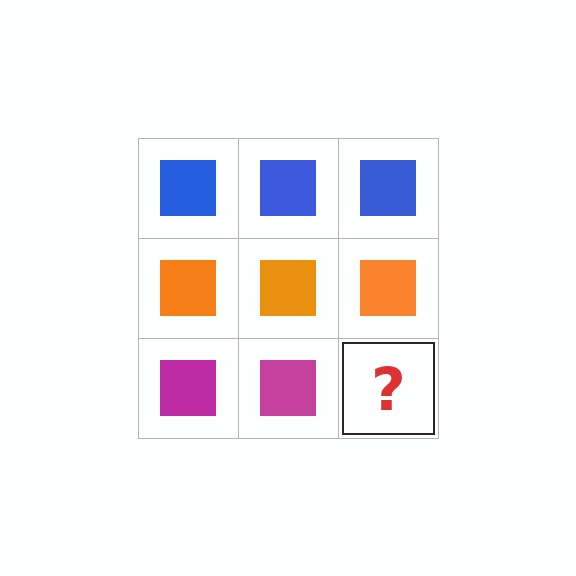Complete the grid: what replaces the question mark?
The question mark should be replaced with a magenta square.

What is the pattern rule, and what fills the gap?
The rule is that each row has a consistent color. The gap should be filled with a magenta square.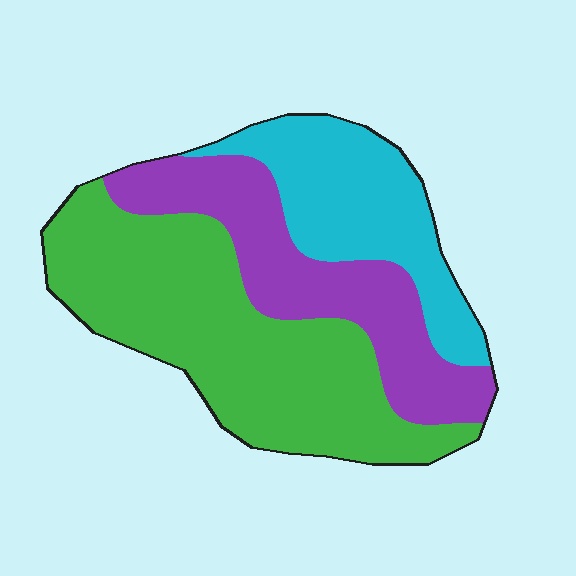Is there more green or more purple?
Green.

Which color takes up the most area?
Green, at roughly 45%.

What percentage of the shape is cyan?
Cyan covers 24% of the shape.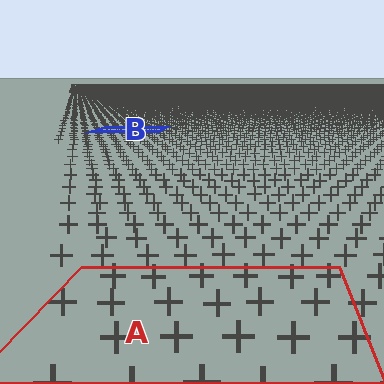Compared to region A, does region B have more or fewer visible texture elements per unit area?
Region B has more texture elements per unit area — they are packed more densely because it is farther away.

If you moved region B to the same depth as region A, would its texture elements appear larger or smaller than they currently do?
They would appear larger. At a closer depth, the same texture elements are projected at a bigger on-screen size.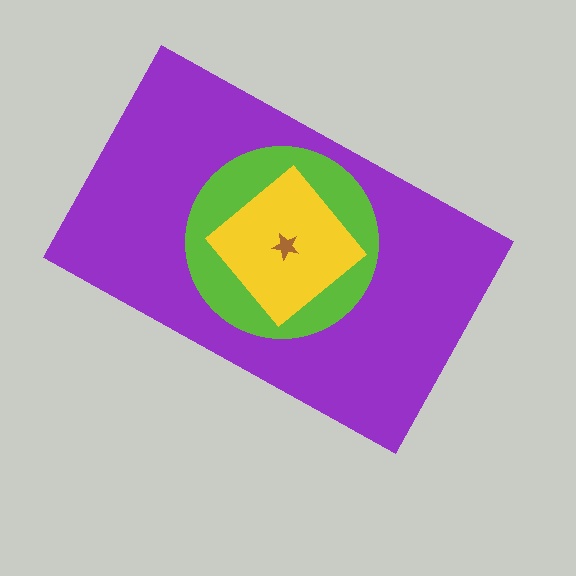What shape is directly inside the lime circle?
The yellow diamond.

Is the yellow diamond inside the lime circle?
Yes.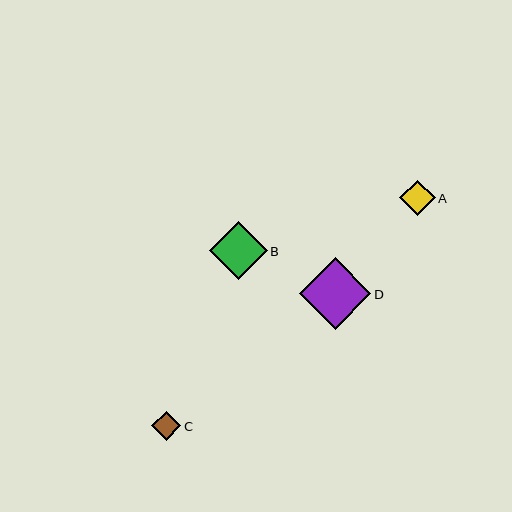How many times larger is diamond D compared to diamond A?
Diamond D is approximately 2.0 times the size of diamond A.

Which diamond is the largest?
Diamond D is the largest with a size of approximately 71 pixels.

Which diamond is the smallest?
Diamond C is the smallest with a size of approximately 30 pixels.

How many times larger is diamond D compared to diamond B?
Diamond D is approximately 1.2 times the size of diamond B.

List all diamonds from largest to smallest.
From largest to smallest: D, B, A, C.